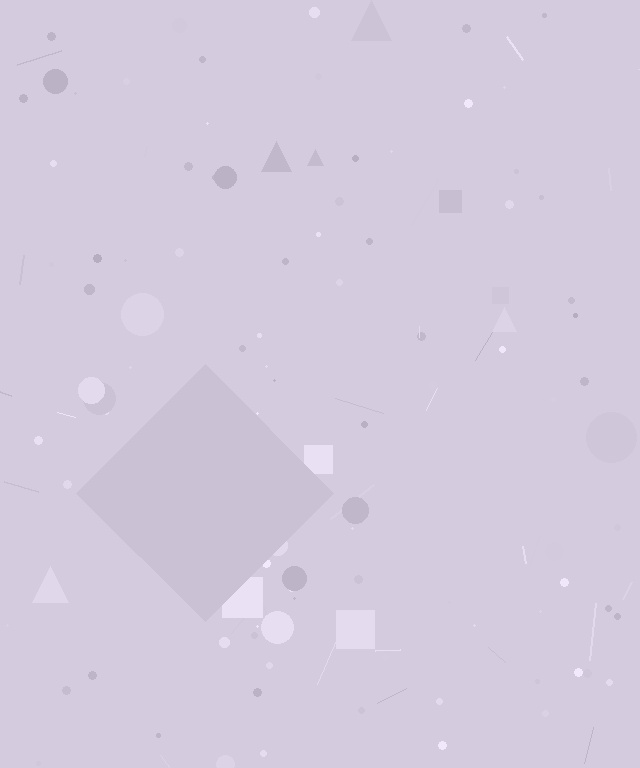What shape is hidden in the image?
A diamond is hidden in the image.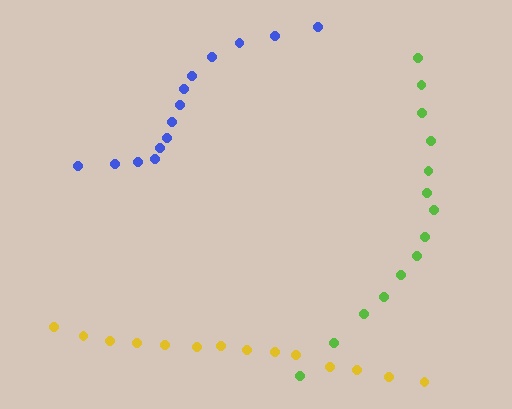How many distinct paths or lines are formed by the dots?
There are 3 distinct paths.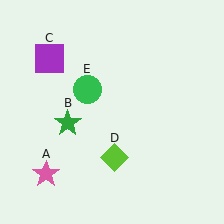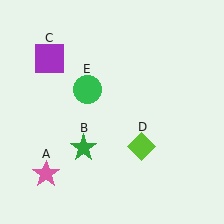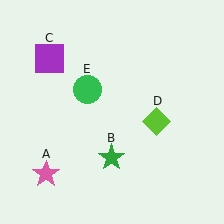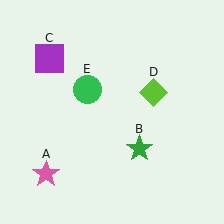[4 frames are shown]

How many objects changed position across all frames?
2 objects changed position: green star (object B), lime diamond (object D).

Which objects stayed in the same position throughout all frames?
Pink star (object A) and purple square (object C) and green circle (object E) remained stationary.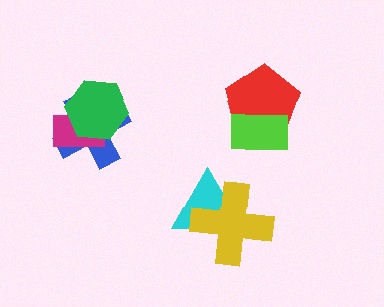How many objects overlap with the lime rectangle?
1 object overlaps with the lime rectangle.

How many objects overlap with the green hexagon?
2 objects overlap with the green hexagon.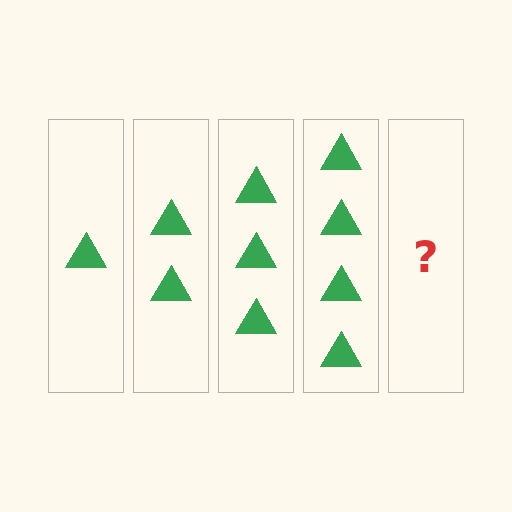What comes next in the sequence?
The next element should be 5 triangles.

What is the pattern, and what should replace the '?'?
The pattern is that each step adds one more triangle. The '?' should be 5 triangles.